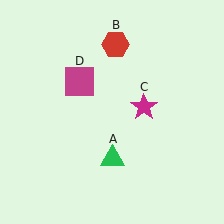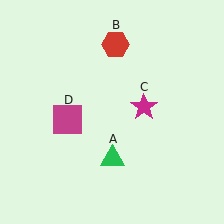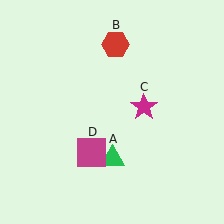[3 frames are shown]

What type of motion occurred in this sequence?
The magenta square (object D) rotated counterclockwise around the center of the scene.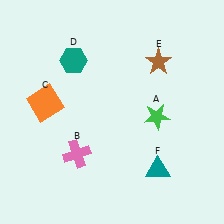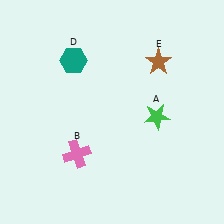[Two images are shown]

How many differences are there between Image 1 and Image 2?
There are 2 differences between the two images.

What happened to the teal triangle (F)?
The teal triangle (F) was removed in Image 2. It was in the bottom-right area of Image 1.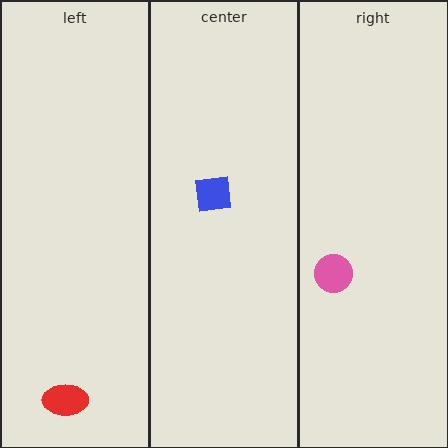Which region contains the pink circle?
The right region.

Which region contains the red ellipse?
The left region.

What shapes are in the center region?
The blue square.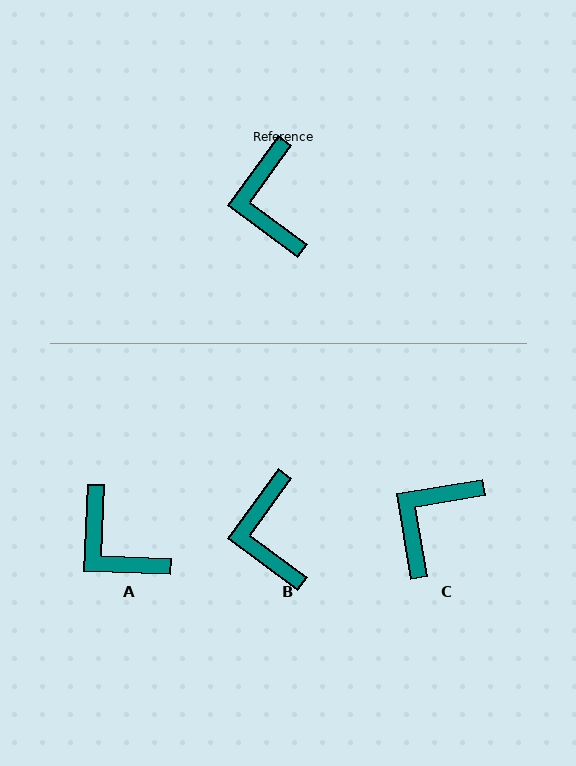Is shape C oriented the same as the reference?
No, it is off by about 44 degrees.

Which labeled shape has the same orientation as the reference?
B.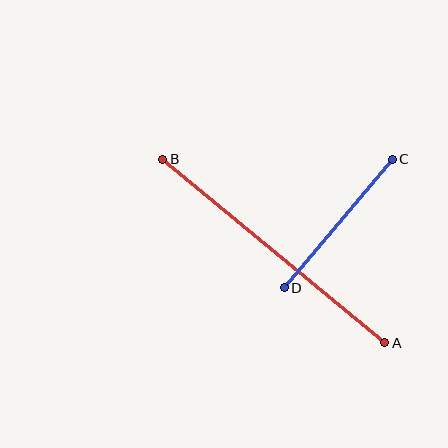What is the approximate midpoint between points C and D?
The midpoint is at approximately (338, 224) pixels.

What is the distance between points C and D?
The distance is approximately 168 pixels.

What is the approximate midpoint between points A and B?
The midpoint is at approximately (274, 251) pixels.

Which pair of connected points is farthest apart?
Points A and B are farthest apart.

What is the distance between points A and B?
The distance is approximately 288 pixels.